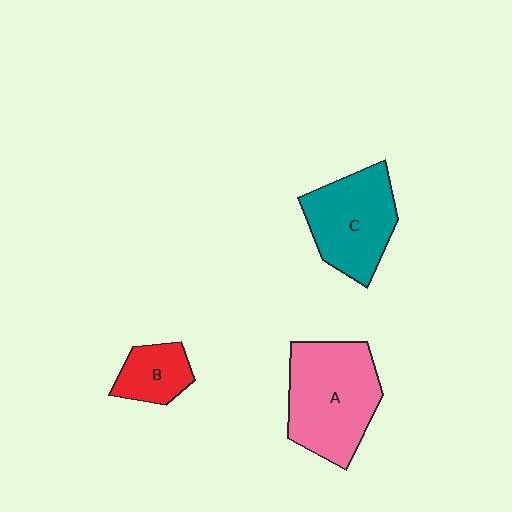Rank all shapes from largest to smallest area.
From largest to smallest: A (pink), C (teal), B (red).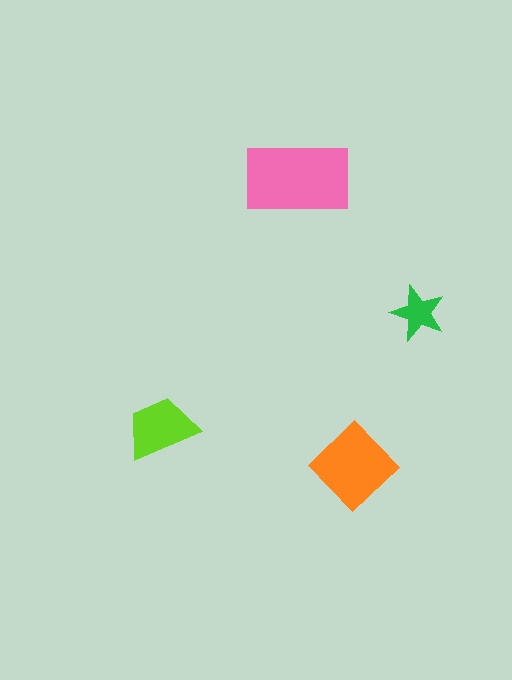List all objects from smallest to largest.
The green star, the lime trapezoid, the orange diamond, the pink rectangle.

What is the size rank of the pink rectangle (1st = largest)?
1st.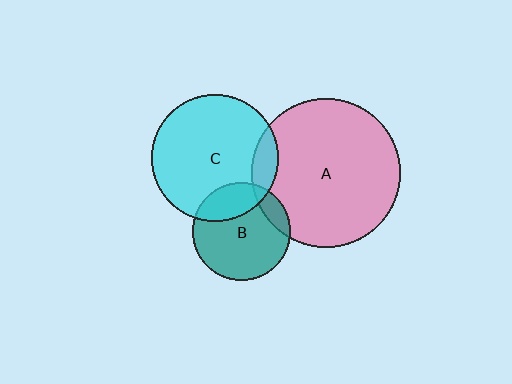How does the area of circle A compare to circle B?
Approximately 2.3 times.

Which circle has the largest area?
Circle A (pink).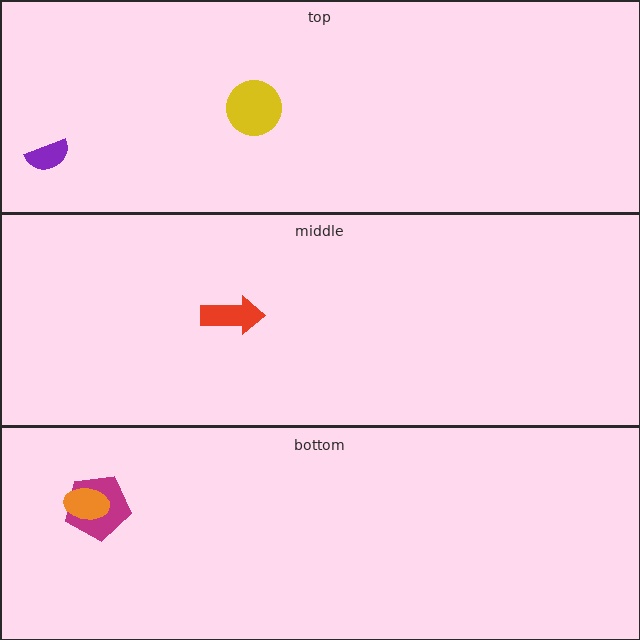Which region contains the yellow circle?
The top region.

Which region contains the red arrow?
The middle region.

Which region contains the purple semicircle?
The top region.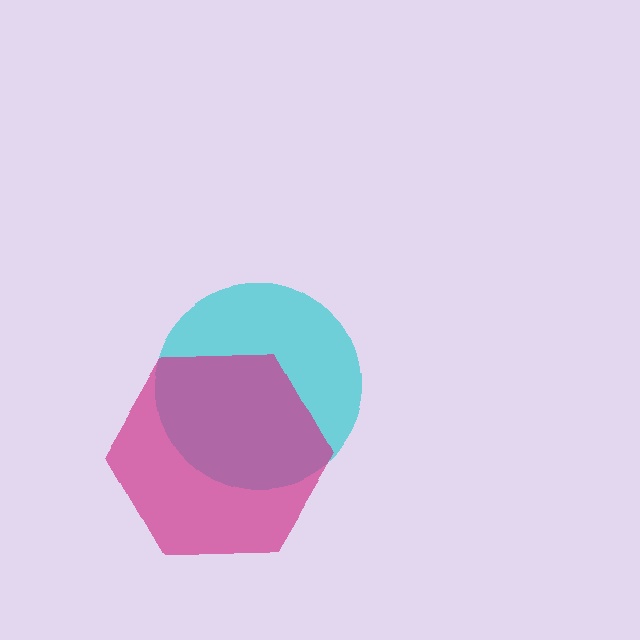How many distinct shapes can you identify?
There are 2 distinct shapes: a cyan circle, a magenta hexagon.